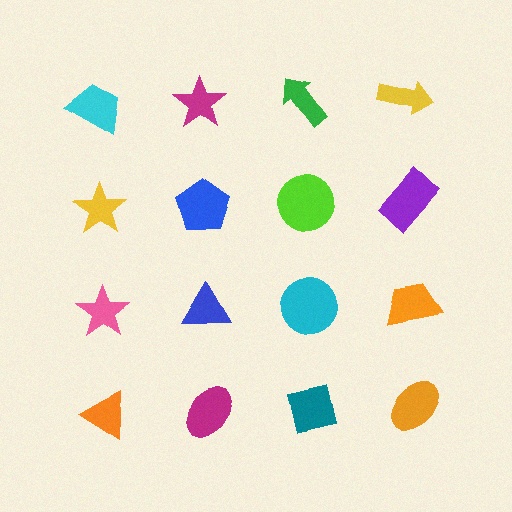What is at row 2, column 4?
A purple rectangle.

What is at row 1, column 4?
A yellow arrow.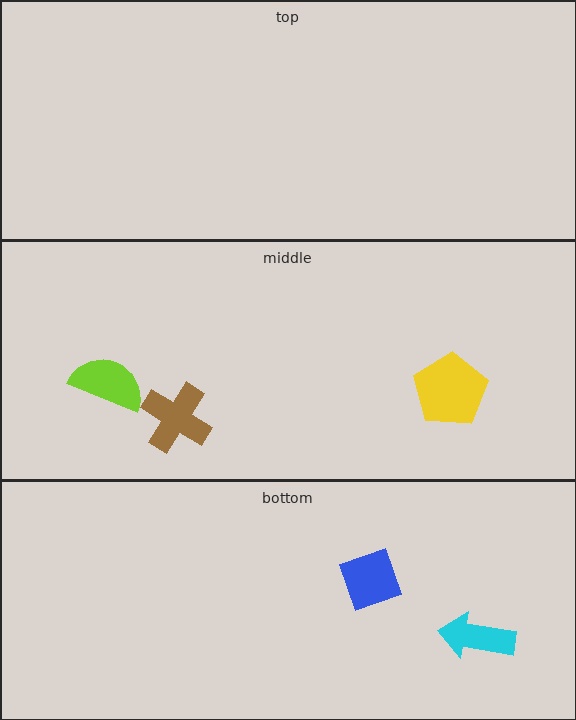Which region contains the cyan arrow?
The bottom region.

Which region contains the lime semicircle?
The middle region.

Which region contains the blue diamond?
The bottom region.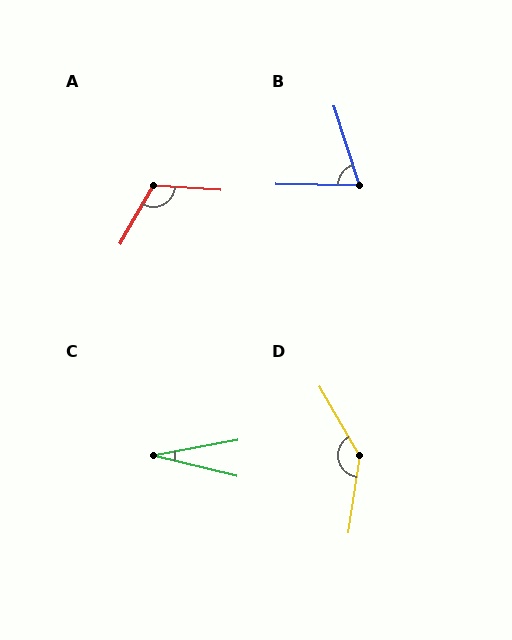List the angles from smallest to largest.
C (24°), B (71°), A (116°), D (142°).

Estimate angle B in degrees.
Approximately 71 degrees.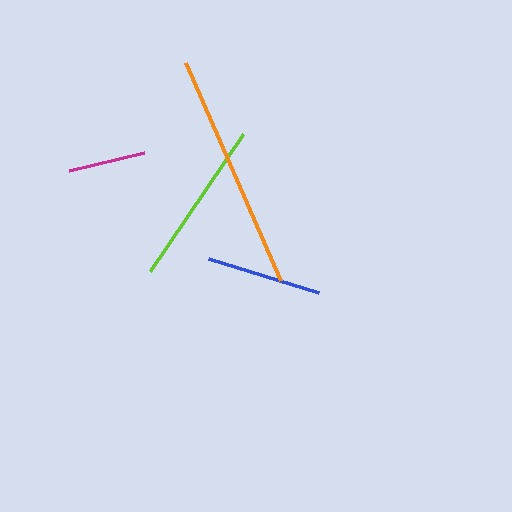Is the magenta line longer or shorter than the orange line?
The orange line is longer than the magenta line.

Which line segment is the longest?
The orange line is the longest at approximately 238 pixels.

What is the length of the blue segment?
The blue segment is approximately 115 pixels long.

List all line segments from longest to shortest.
From longest to shortest: orange, lime, blue, magenta.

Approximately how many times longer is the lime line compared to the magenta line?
The lime line is approximately 2.1 times the length of the magenta line.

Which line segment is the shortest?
The magenta line is the shortest at approximately 78 pixels.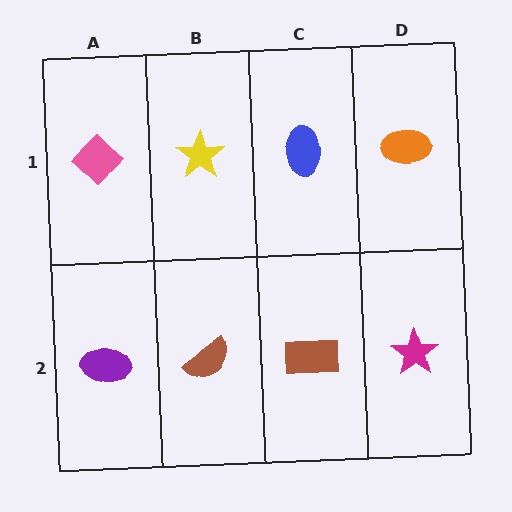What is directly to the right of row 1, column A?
A yellow star.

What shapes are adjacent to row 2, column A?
A pink diamond (row 1, column A), a brown semicircle (row 2, column B).